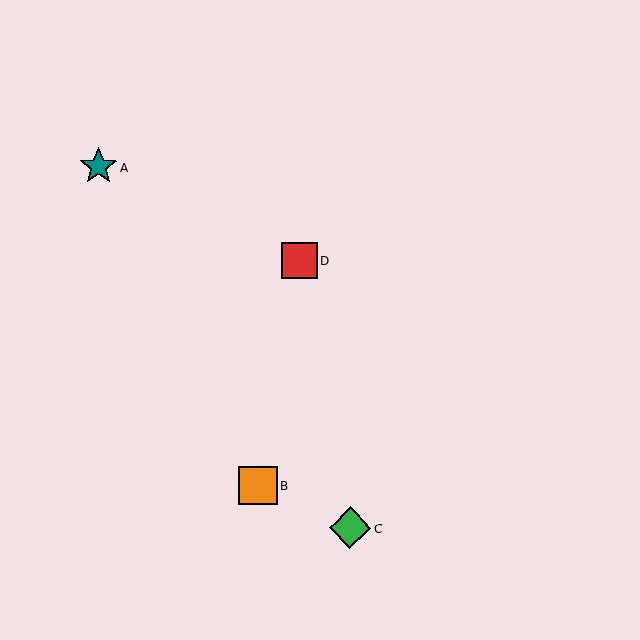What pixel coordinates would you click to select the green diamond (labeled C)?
Click at (350, 528) to select the green diamond C.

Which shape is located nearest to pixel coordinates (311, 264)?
The red square (labeled D) at (299, 260) is nearest to that location.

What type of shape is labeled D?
Shape D is a red square.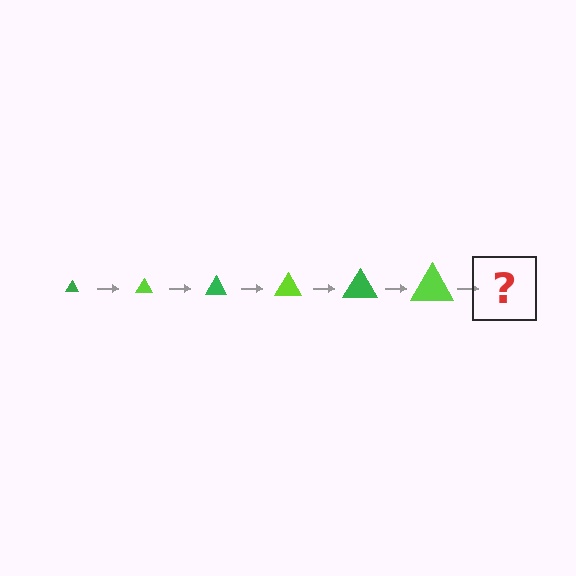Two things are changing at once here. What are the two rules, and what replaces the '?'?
The two rules are that the triangle grows larger each step and the color cycles through green and lime. The '?' should be a green triangle, larger than the previous one.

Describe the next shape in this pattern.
It should be a green triangle, larger than the previous one.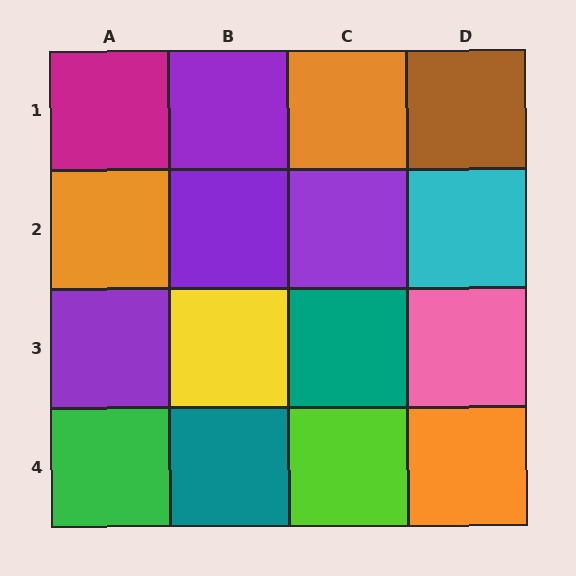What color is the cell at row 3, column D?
Pink.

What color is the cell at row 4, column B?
Teal.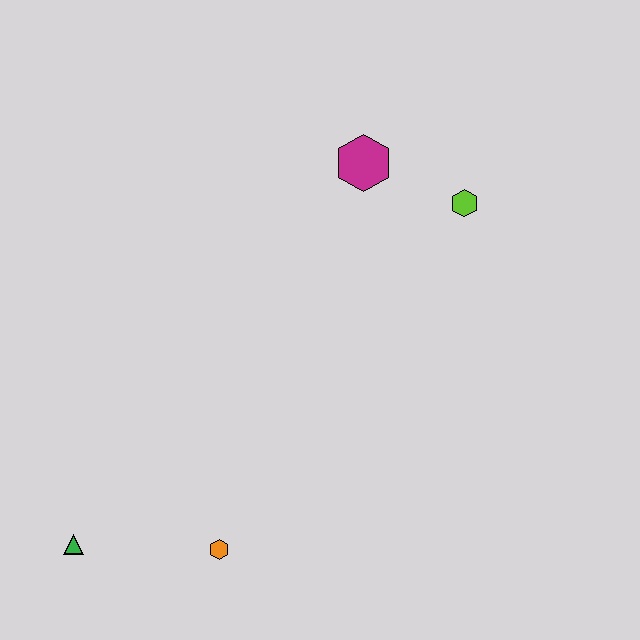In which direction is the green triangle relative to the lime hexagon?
The green triangle is to the left of the lime hexagon.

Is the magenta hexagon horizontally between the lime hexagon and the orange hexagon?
Yes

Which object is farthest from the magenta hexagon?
The green triangle is farthest from the magenta hexagon.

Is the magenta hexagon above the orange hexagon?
Yes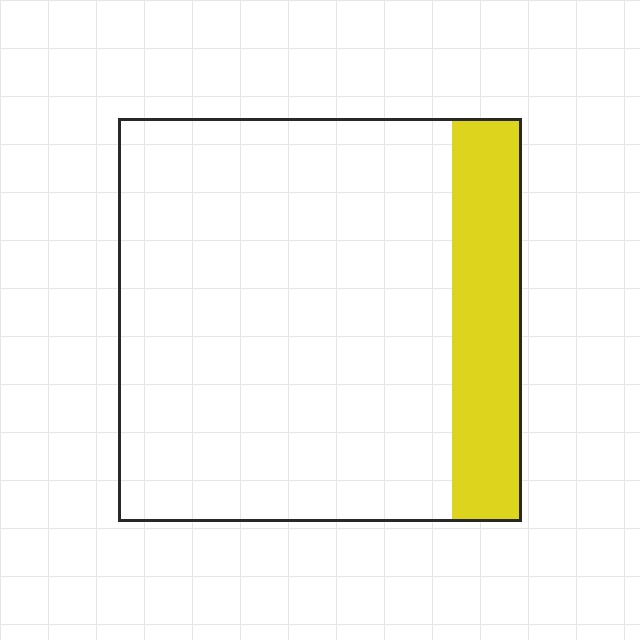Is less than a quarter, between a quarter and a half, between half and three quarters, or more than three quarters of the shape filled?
Less than a quarter.